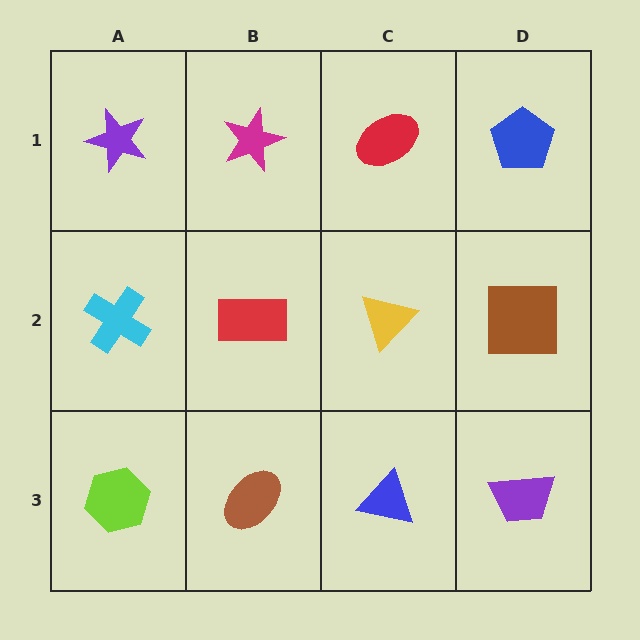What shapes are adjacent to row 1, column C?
A yellow triangle (row 2, column C), a magenta star (row 1, column B), a blue pentagon (row 1, column D).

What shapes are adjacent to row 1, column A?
A cyan cross (row 2, column A), a magenta star (row 1, column B).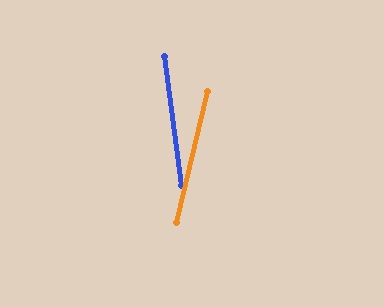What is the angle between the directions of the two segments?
Approximately 21 degrees.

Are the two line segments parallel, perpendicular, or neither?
Neither parallel nor perpendicular — they differ by about 21°.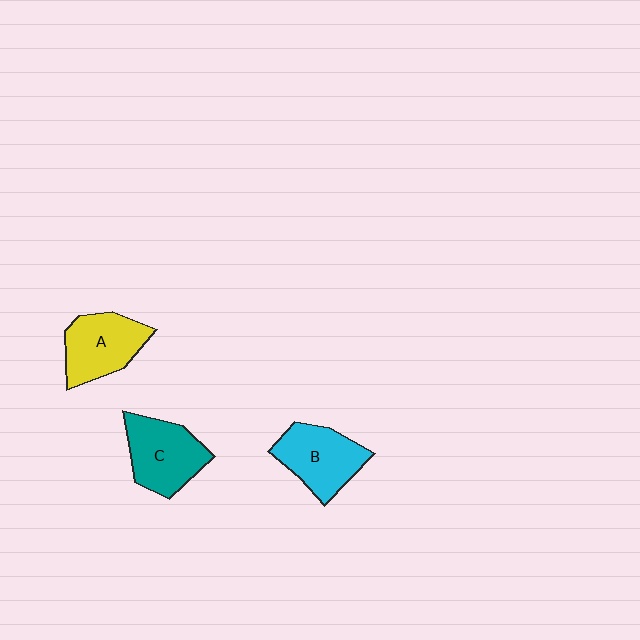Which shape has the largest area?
Shape C (teal).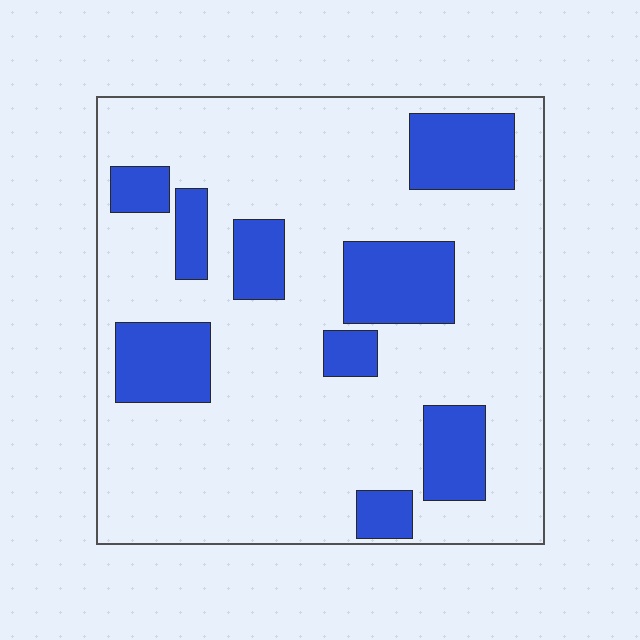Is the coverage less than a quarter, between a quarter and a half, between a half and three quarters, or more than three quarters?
Less than a quarter.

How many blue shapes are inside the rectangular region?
9.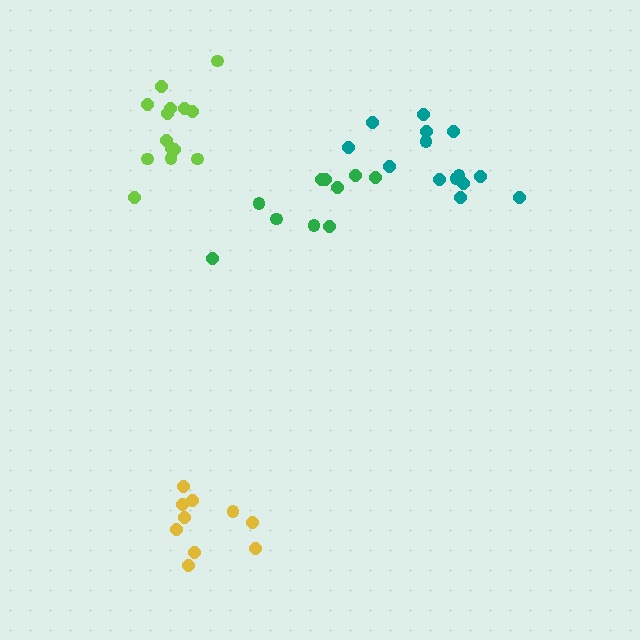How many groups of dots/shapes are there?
There are 4 groups.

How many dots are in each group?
Group 1: 14 dots, Group 2: 10 dots, Group 3: 10 dots, Group 4: 14 dots (48 total).